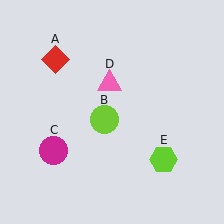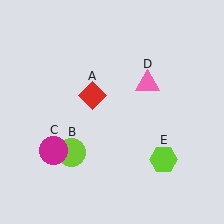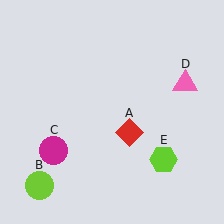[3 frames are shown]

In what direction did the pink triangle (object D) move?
The pink triangle (object D) moved right.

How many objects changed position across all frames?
3 objects changed position: red diamond (object A), lime circle (object B), pink triangle (object D).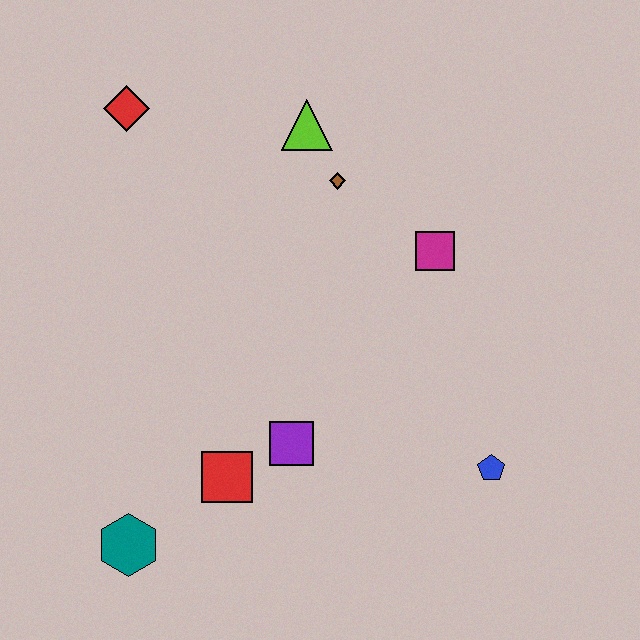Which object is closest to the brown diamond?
The lime triangle is closest to the brown diamond.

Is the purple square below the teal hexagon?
No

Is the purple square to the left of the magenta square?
Yes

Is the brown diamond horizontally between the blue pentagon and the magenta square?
No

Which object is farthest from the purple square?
The red diamond is farthest from the purple square.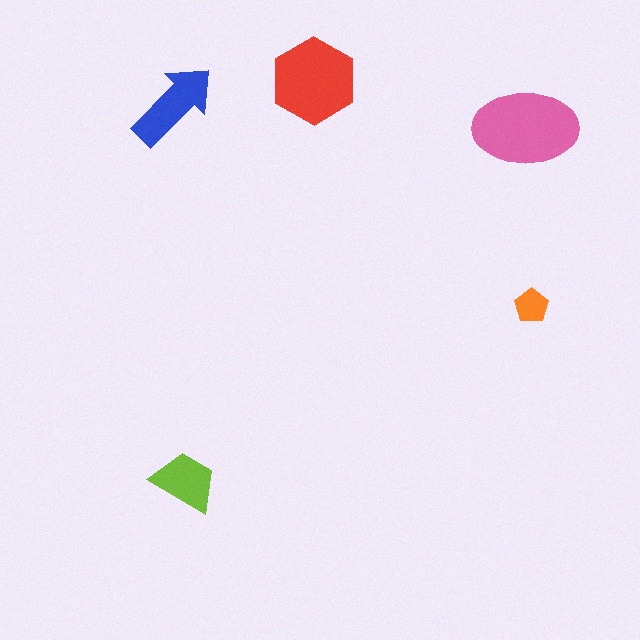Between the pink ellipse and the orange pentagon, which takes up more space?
The pink ellipse.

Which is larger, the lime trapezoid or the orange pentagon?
The lime trapezoid.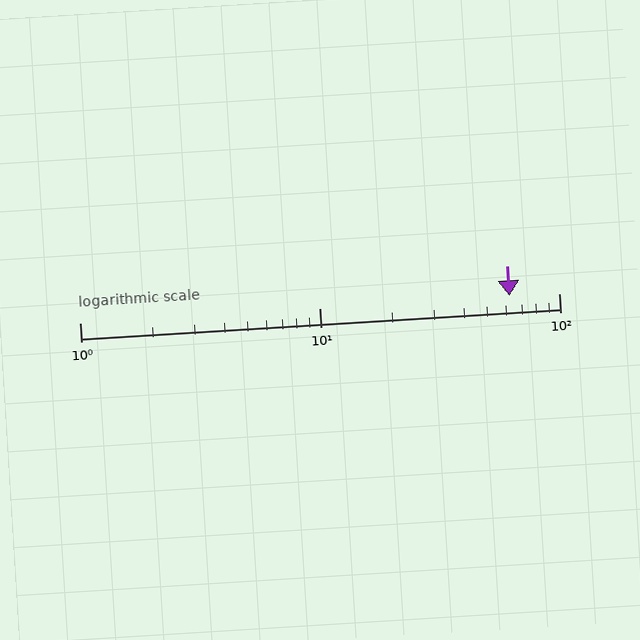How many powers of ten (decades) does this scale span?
The scale spans 2 decades, from 1 to 100.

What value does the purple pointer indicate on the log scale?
The pointer indicates approximately 62.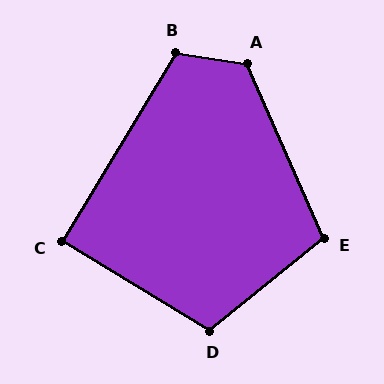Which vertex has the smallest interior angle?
C, at approximately 90 degrees.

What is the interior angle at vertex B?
Approximately 113 degrees (obtuse).